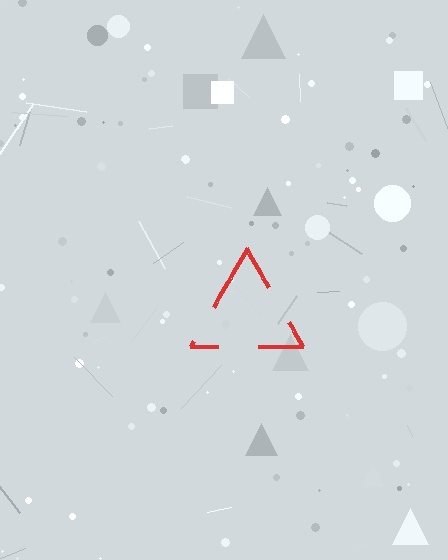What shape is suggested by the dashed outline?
The dashed outline suggests a triangle.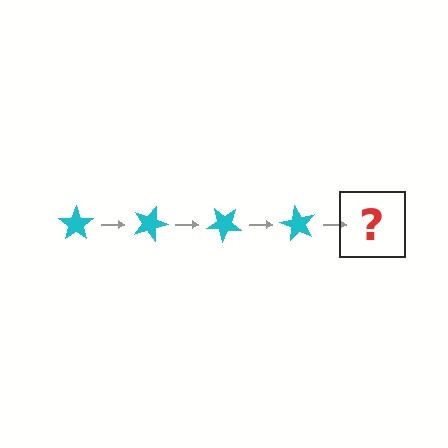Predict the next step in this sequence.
The next step is a cyan star rotated 80 degrees.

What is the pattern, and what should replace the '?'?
The pattern is that the star rotates 20 degrees each step. The '?' should be a cyan star rotated 80 degrees.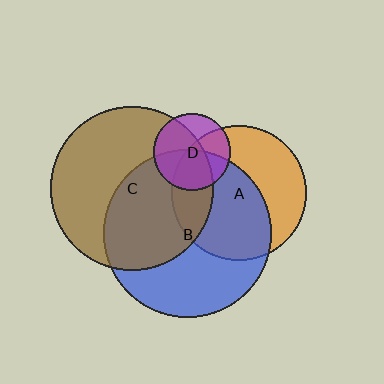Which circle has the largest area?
Circle B (blue).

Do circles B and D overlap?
Yes.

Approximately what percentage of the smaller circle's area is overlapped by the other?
Approximately 50%.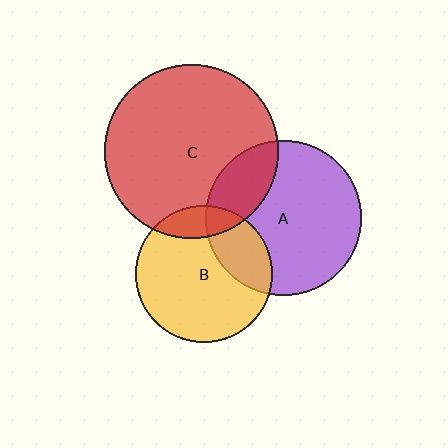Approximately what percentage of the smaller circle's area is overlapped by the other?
Approximately 15%.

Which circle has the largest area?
Circle C (red).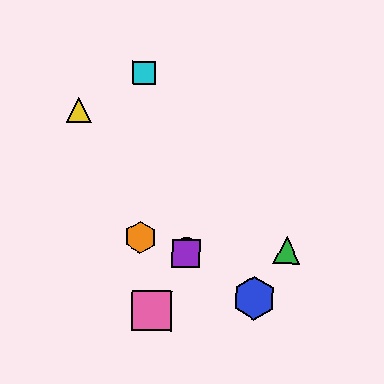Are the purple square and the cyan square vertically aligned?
No, the purple square is at x≈186 and the cyan square is at x≈144.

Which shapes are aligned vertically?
The red circle, the purple square are aligned vertically.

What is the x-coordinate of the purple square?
The purple square is at x≈186.